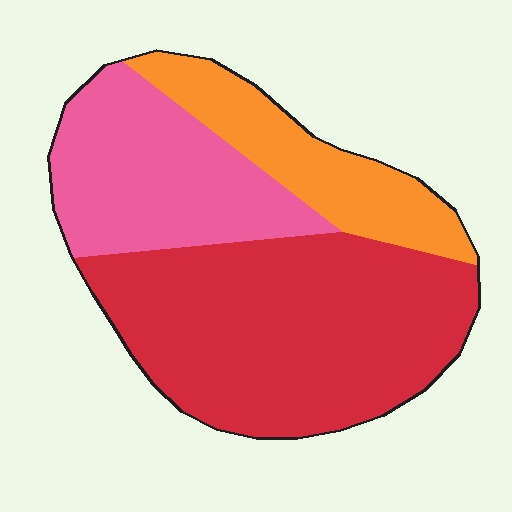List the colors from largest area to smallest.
From largest to smallest: red, pink, orange.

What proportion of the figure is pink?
Pink covers roughly 30% of the figure.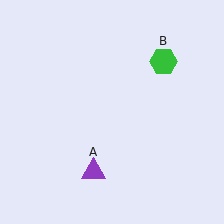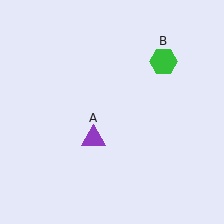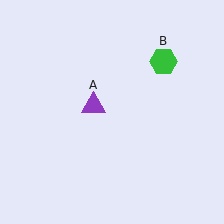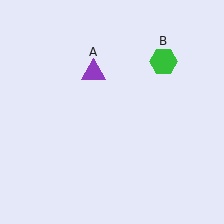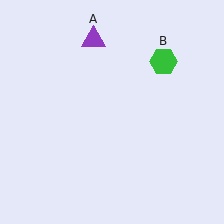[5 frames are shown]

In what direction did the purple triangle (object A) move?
The purple triangle (object A) moved up.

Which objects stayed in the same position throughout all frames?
Green hexagon (object B) remained stationary.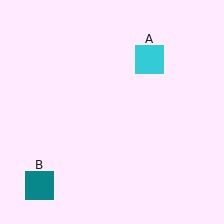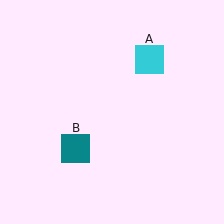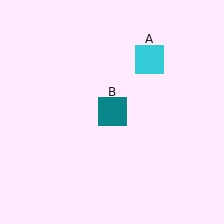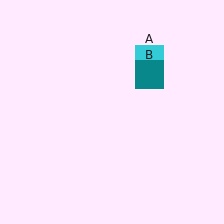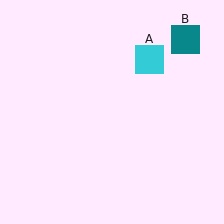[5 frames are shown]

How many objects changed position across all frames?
1 object changed position: teal square (object B).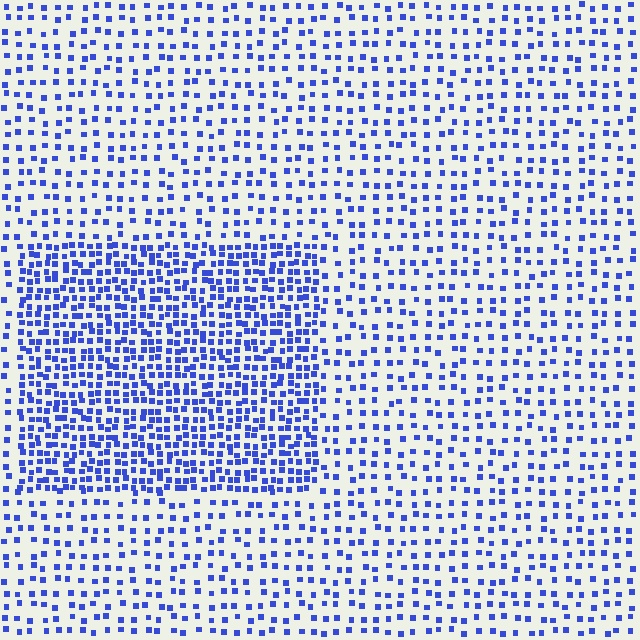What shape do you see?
I see a rectangle.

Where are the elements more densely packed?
The elements are more densely packed inside the rectangle boundary.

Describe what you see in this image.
The image contains small blue elements arranged at two different densities. A rectangle-shaped region is visible where the elements are more densely packed than the surrounding area.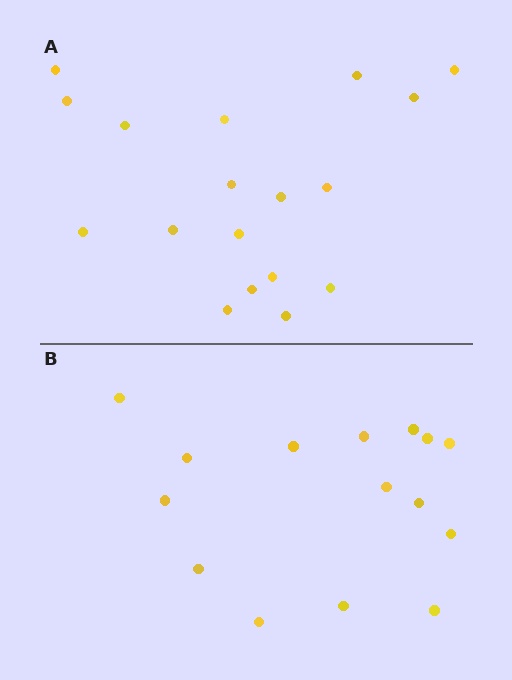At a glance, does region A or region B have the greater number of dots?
Region A (the top region) has more dots.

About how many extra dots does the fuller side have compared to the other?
Region A has just a few more — roughly 2 or 3 more dots than region B.